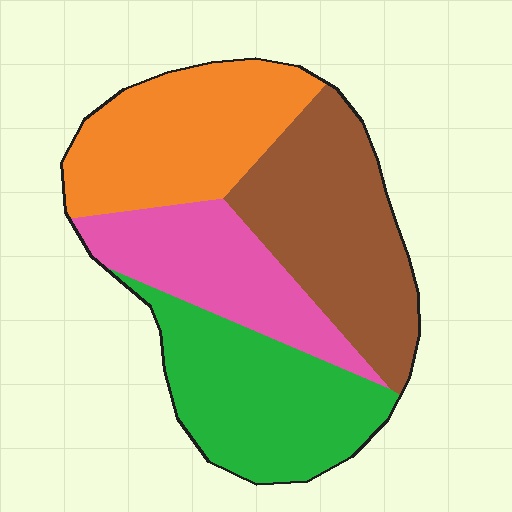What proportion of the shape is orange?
Orange takes up about one quarter (1/4) of the shape.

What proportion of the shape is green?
Green takes up between a quarter and a half of the shape.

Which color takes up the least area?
Pink, at roughly 20%.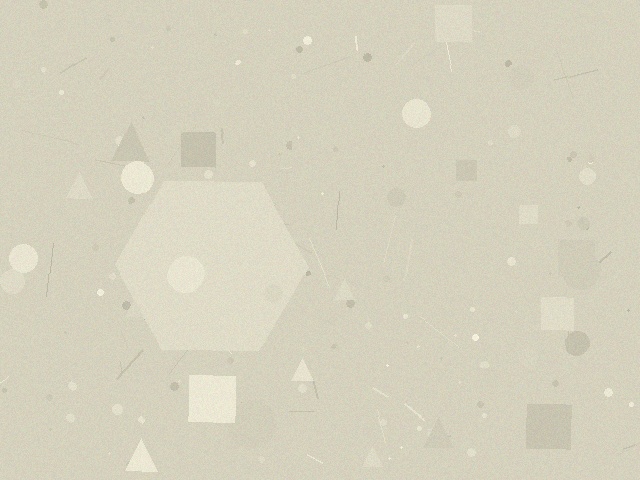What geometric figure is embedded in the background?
A hexagon is embedded in the background.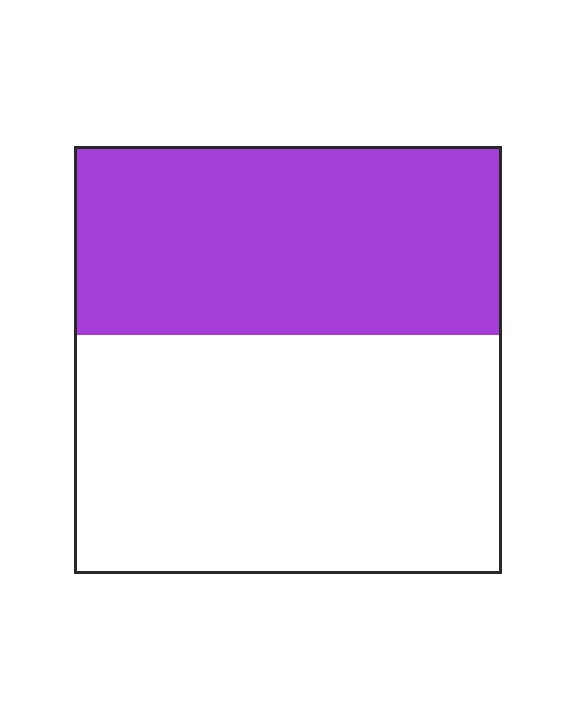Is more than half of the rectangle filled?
No.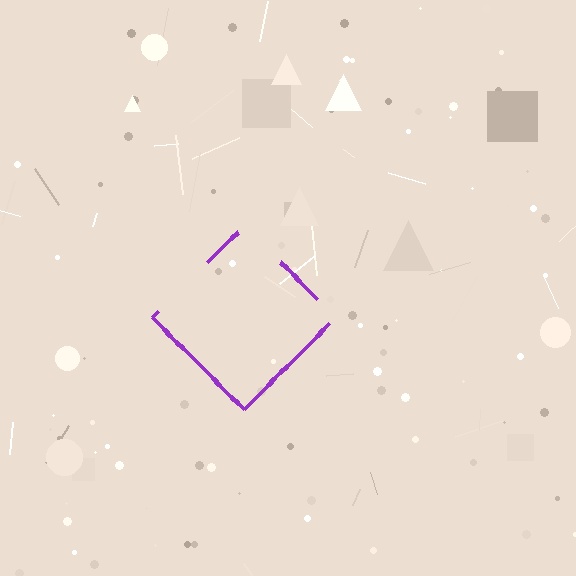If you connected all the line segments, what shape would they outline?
They would outline a diamond.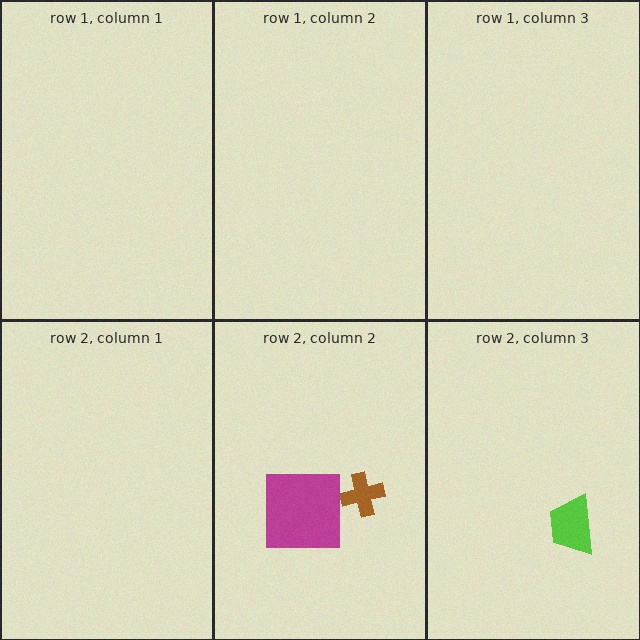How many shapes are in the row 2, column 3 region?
1.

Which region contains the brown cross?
The row 2, column 2 region.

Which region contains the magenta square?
The row 2, column 2 region.